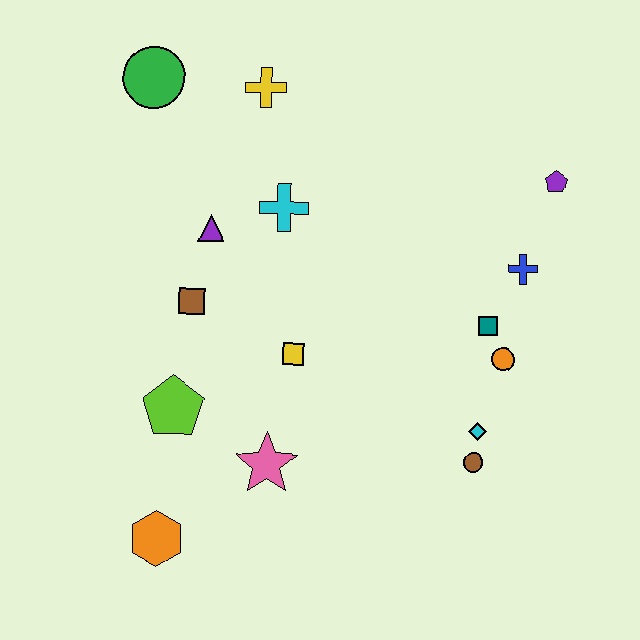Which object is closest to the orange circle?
The teal square is closest to the orange circle.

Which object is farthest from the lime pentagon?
The purple pentagon is farthest from the lime pentagon.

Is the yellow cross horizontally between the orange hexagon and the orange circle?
Yes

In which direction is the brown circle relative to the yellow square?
The brown circle is to the right of the yellow square.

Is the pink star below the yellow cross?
Yes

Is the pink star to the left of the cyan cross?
Yes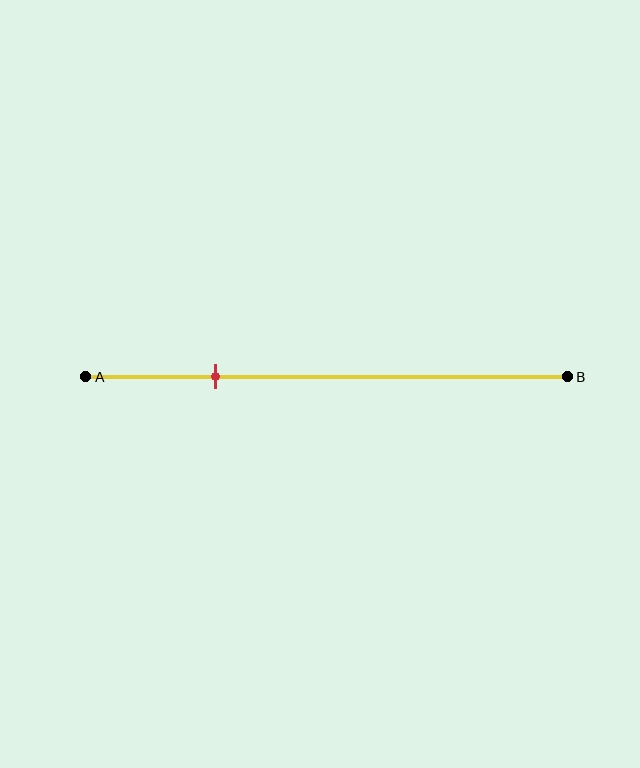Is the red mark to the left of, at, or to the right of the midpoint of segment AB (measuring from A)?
The red mark is to the left of the midpoint of segment AB.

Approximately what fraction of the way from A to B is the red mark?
The red mark is approximately 25% of the way from A to B.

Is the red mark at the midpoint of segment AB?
No, the mark is at about 25% from A, not at the 50% midpoint.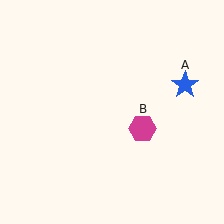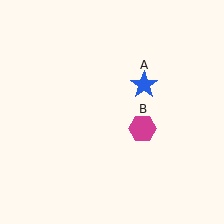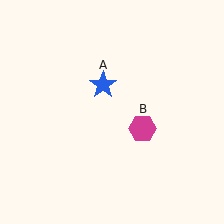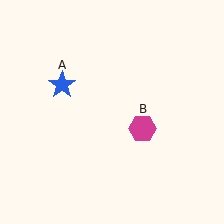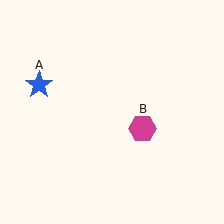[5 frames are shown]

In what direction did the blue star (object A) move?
The blue star (object A) moved left.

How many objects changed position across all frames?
1 object changed position: blue star (object A).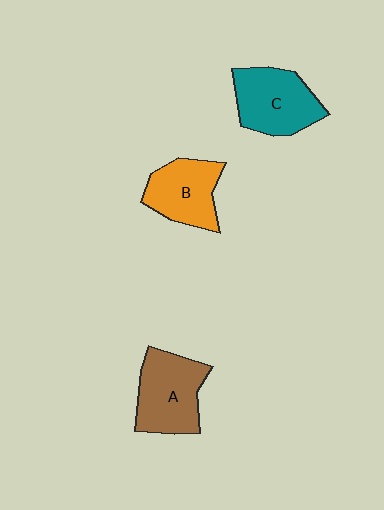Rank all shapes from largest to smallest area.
From largest to smallest: A (brown), C (teal), B (orange).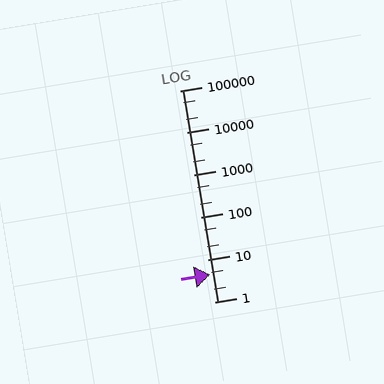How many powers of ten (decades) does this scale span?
The scale spans 5 decades, from 1 to 100000.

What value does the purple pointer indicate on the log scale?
The pointer indicates approximately 4.5.